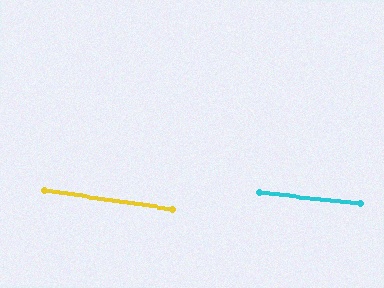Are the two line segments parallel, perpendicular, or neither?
Parallel — their directions differ by only 1.5°.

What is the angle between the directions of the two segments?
Approximately 1 degree.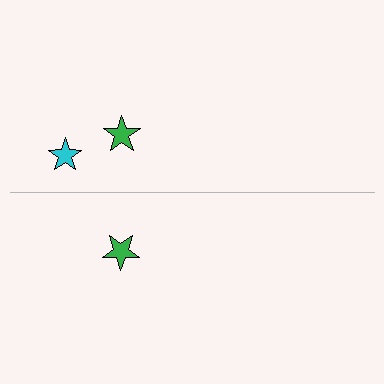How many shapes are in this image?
There are 3 shapes in this image.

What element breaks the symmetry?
A cyan star is missing from the bottom side.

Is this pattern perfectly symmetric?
No, the pattern is not perfectly symmetric. A cyan star is missing from the bottom side.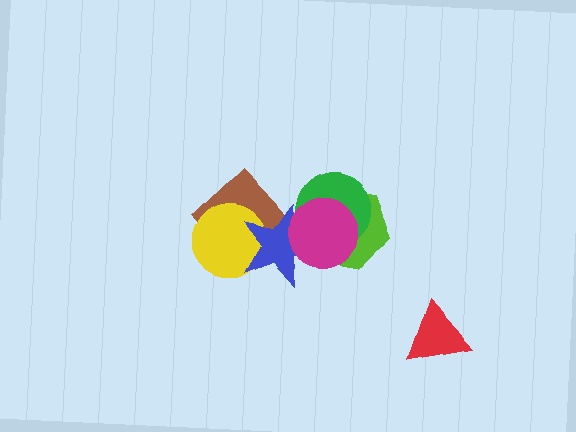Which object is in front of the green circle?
The magenta circle is in front of the green circle.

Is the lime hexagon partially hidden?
Yes, it is partially covered by another shape.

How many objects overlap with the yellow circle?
2 objects overlap with the yellow circle.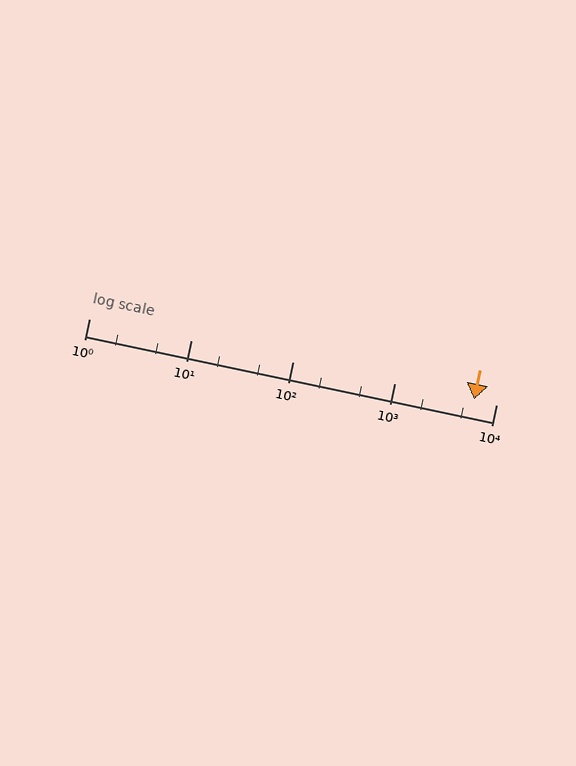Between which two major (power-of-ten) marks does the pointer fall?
The pointer is between 1000 and 10000.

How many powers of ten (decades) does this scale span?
The scale spans 4 decades, from 1 to 10000.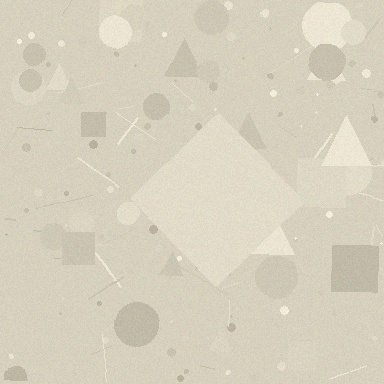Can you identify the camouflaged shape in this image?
The camouflaged shape is a diamond.